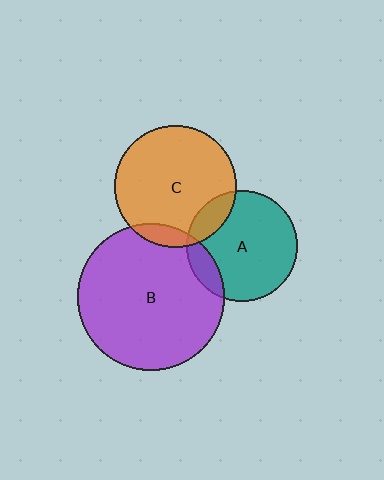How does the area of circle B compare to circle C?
Approximately 1.5 times.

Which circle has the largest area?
Circle B (purple).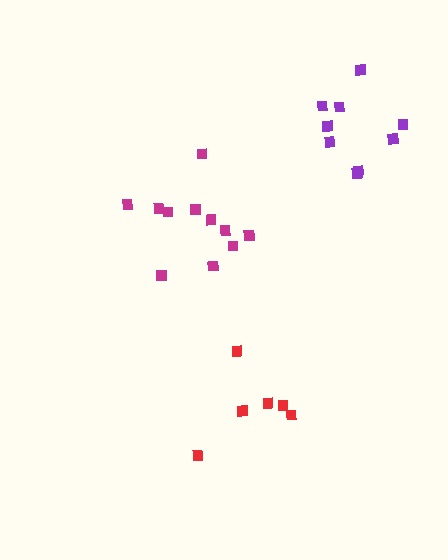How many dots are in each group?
Group 1: 9 dots, Group 2: 6 dots, Group 3: 11 dots (26 total).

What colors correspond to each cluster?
The clusters are colored: purple, red, magenta.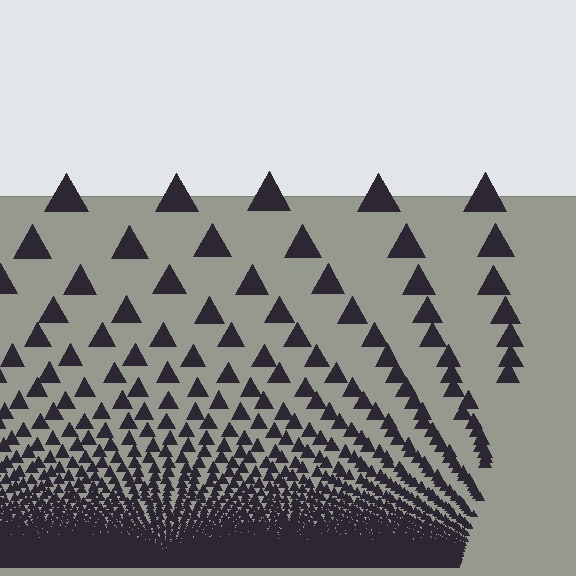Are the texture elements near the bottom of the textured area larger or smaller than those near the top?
Smaller. The gradient is inverted — elements near the bottom are smaller and denser.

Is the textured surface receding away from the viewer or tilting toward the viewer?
The surface appears to tilt toward the viewer. Texture elements get larger and sparser toward the top.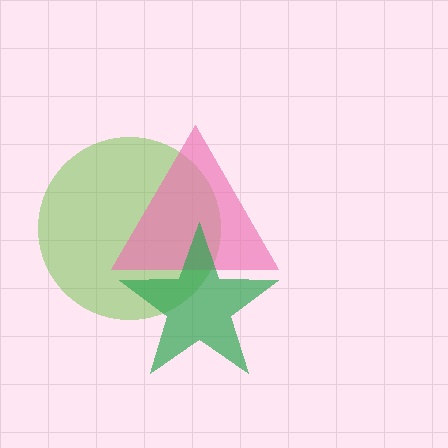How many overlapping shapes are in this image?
There are 3 overlapping shapes in the image.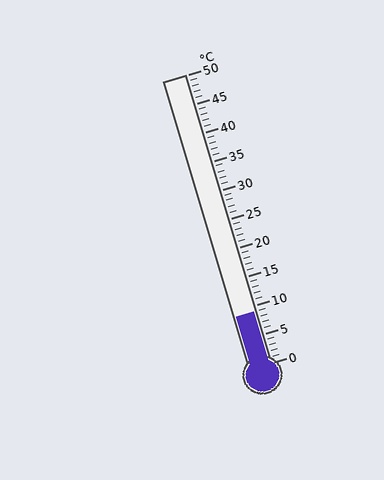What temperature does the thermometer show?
The thermometer shows approximately 9°C.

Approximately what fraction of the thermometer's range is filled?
The thermometer is filled to approximately 20% of its range.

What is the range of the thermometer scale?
The thermometer scale ranges from 0°C to 50°C.